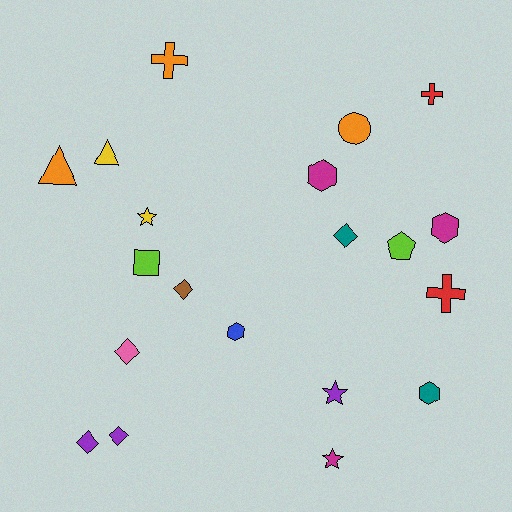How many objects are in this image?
There are 20 objects.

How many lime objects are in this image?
There are 2 lime objects.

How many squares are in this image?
There is 1 square.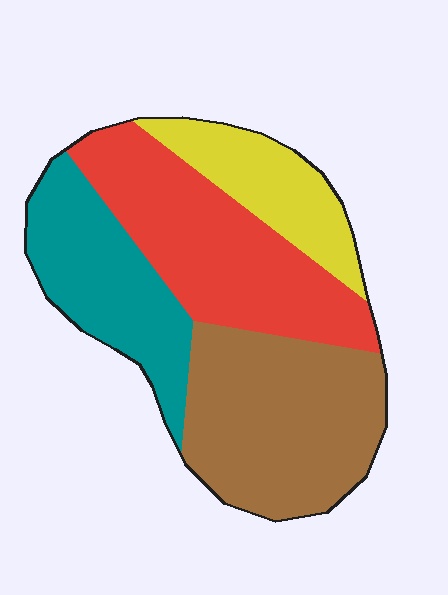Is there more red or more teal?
Red.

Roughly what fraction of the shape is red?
Red covers roughly 30% of the shape.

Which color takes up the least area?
Yellow, at roughly 15%.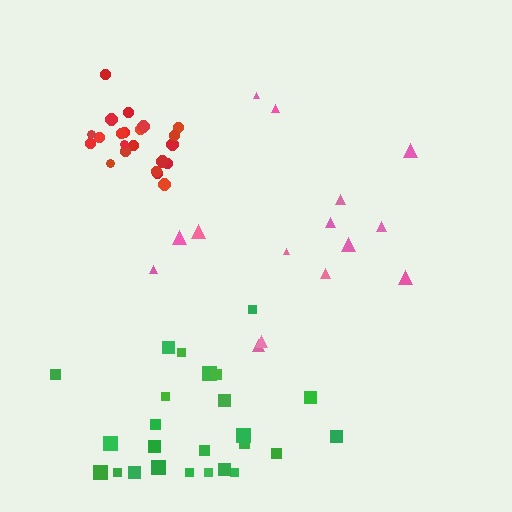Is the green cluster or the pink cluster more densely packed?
Green.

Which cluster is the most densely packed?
Red.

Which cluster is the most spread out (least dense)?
Pink.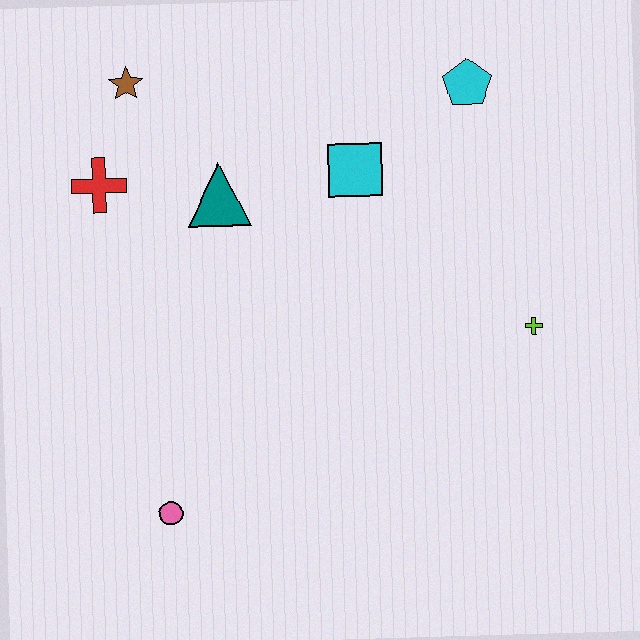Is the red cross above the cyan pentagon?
No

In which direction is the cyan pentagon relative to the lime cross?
The cyan pentagon is above the lime cross.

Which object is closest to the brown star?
The red cross is closest to the brown star.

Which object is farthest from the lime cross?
The brown star is farthest from the lime cross.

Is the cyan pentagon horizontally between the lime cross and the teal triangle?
Yes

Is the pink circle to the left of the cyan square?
Yes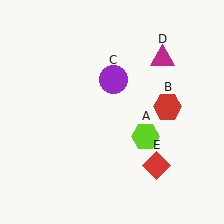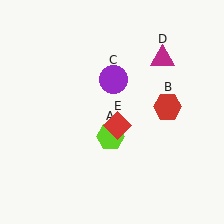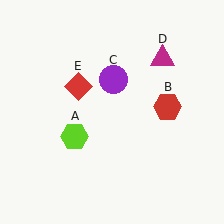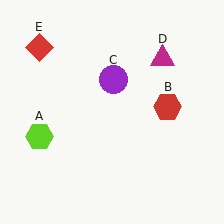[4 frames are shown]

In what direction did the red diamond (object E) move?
The red diamond (object E) moved up and to the left.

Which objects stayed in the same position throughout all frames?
Red hexagon (object B) and purple circle (object C) and magenta triangle (object D) remained stationary.